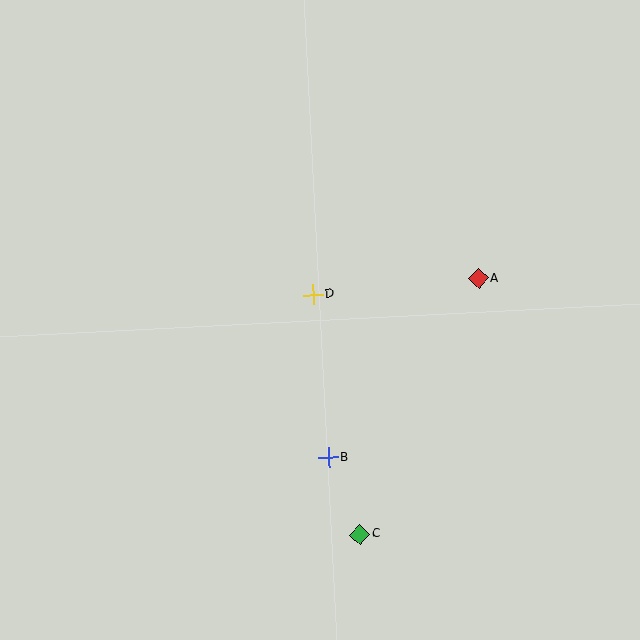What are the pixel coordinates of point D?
Point D is at (313, 295).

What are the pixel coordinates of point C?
Point C is at (360, 534).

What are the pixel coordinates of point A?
Point A is at (479, 279).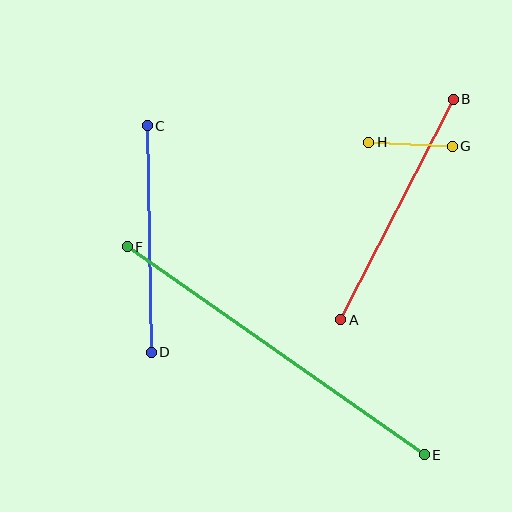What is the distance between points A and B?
The distance is approximately 248 pixels.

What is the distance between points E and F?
The distance is approximately 362 pixels.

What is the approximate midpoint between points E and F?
The midpoint is at approximately (276, 351) pixels.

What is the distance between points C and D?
The distance is approximately 226 pixels.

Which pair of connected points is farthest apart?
Points E and F are farthest apart.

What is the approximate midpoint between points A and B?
The midpoint is at approximately (397, 209) pixels.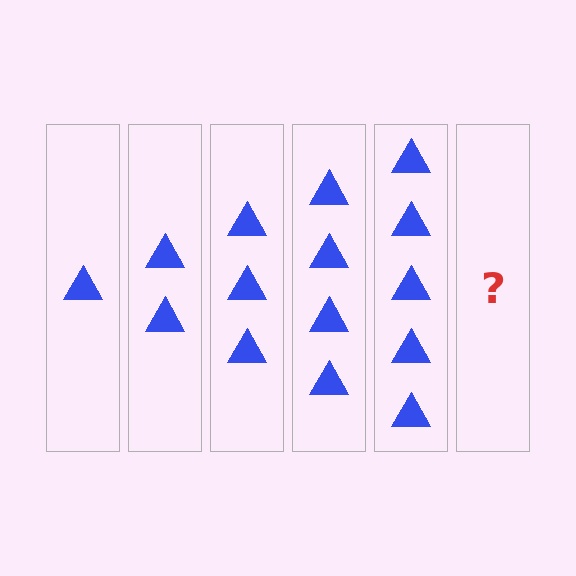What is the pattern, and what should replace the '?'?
The pattern is that each step adds one more triangle. The '?' should be 6 triangles.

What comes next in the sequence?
The next element should be 6 triangles.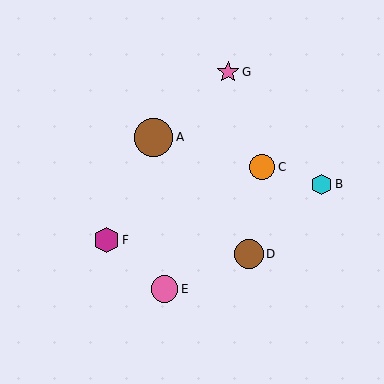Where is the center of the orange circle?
The center of the orange circle is at (262, 167).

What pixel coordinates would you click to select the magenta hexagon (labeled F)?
Click at (107, 240) to select the magenta hexagon F.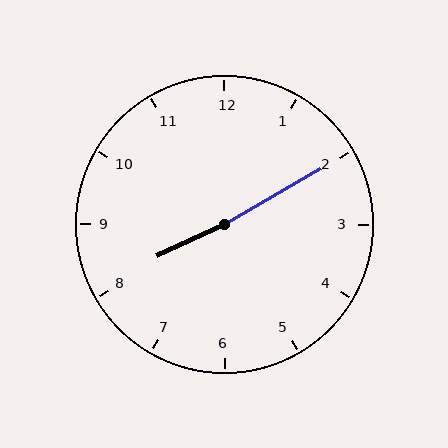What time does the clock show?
8:10.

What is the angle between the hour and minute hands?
Approximately 175 degrees.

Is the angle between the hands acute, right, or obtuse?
It is obtuse.